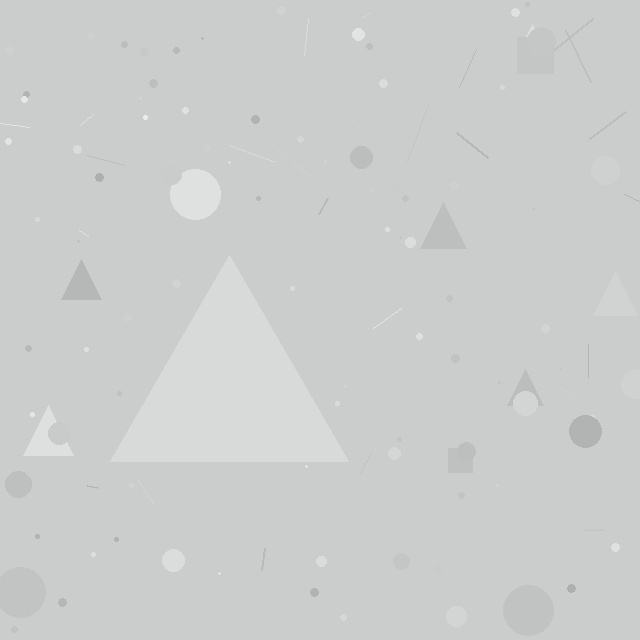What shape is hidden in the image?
A triangle is hidden in the image.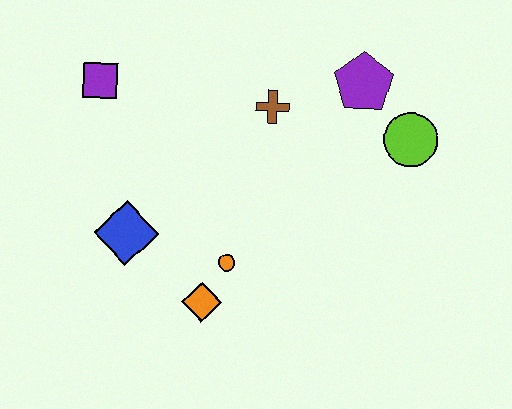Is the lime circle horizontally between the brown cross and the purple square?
No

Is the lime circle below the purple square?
Yes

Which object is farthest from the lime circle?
The purple square is farthest from the lime circle.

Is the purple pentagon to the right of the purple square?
Yes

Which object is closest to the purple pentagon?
The lime circle is closest to the purple pentagon.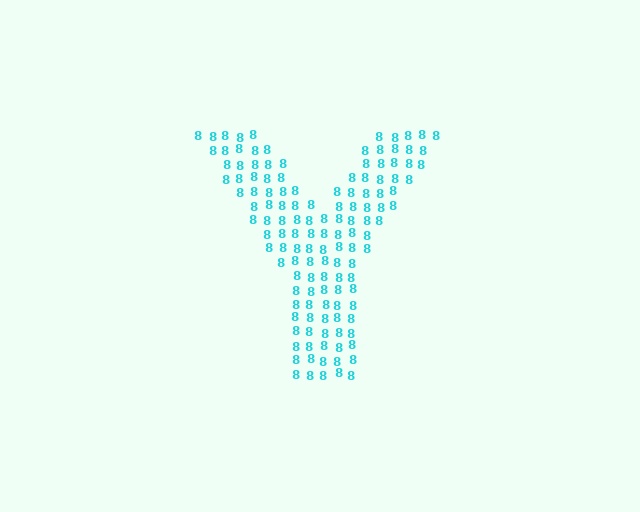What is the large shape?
The large shape is the letter Y.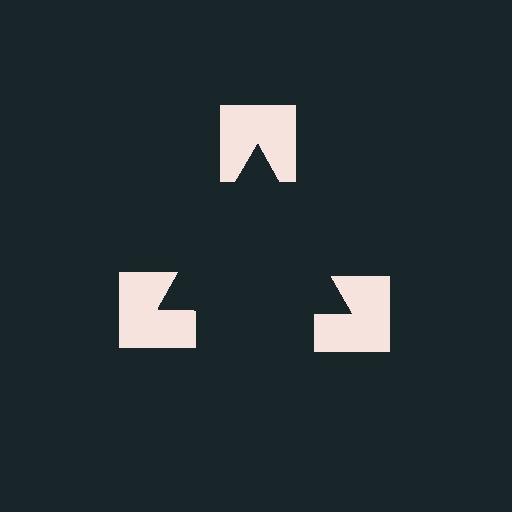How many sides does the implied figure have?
3 sides.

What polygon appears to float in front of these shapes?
An illusory triangle — its edges are inferred from the aligned wedge cuts in the notched squares, not physically drawn.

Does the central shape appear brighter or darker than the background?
It typically appears slightly darker than the background, even though no actual brightness change is drawn.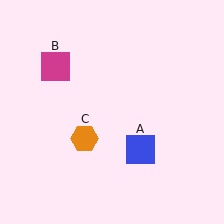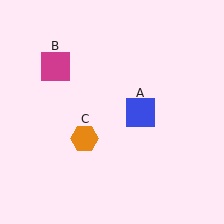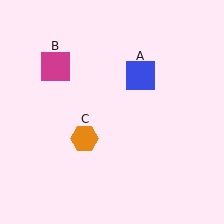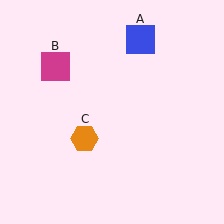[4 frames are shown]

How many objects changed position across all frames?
1 object changed position: blue square (object A).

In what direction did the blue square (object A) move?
The blue square (object A) moved up.